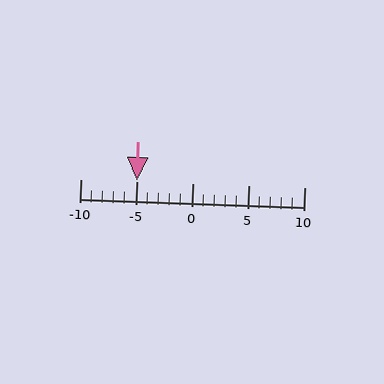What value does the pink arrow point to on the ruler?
The pink arrow points to approximately -5.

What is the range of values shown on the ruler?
The ruler shows values from -10 to 10.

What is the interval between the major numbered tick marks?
The major tick marks are spaced 5 units apart.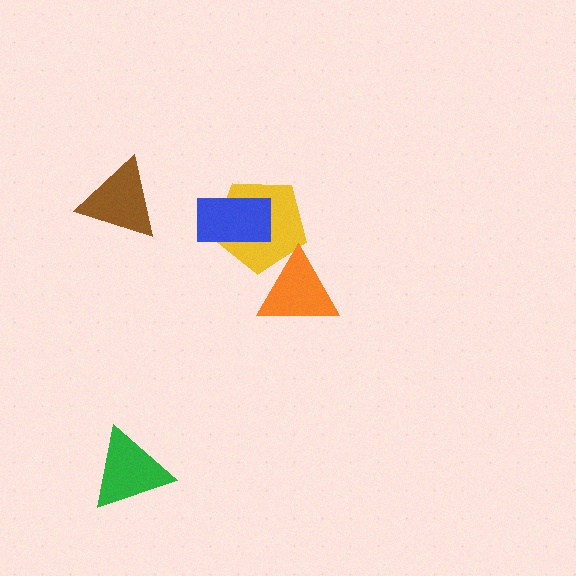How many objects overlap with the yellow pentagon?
2 objects overlap with the yellow pentagon.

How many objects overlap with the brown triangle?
0 objects overlap with the brown triangle.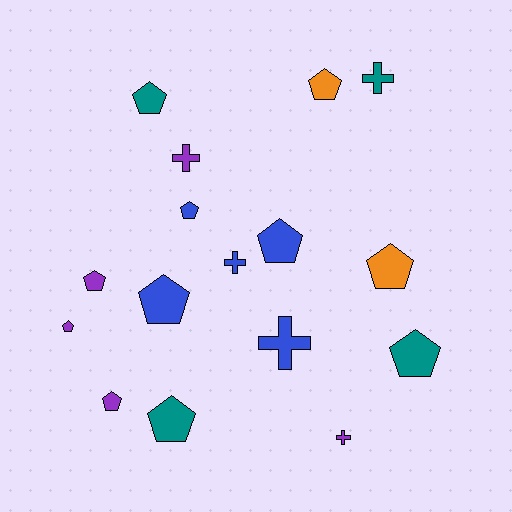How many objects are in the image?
There are 16 objects.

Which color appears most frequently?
Blue, with 5 objects.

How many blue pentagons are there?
There are 3 blue pentagons.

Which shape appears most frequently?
Pentagon, with 11 objects.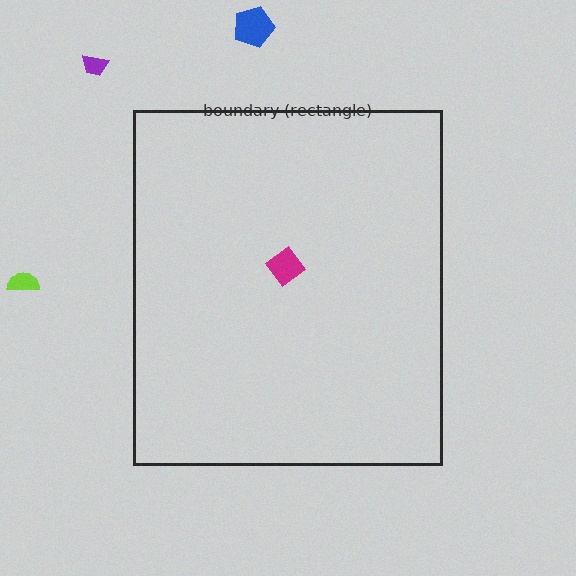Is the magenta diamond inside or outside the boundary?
Inside.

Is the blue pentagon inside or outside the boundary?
Outside.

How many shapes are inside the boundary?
1 inside, 3 outside.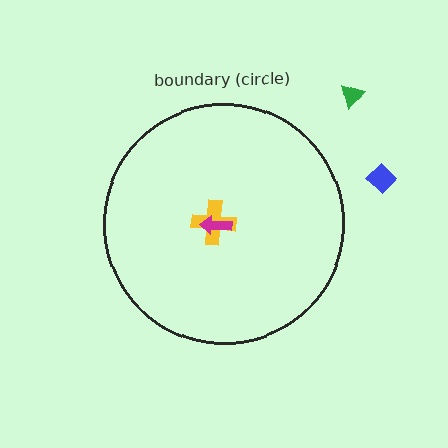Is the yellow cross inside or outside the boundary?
Inside.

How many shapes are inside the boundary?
2 inside, 2 outside.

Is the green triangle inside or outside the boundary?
Outside.